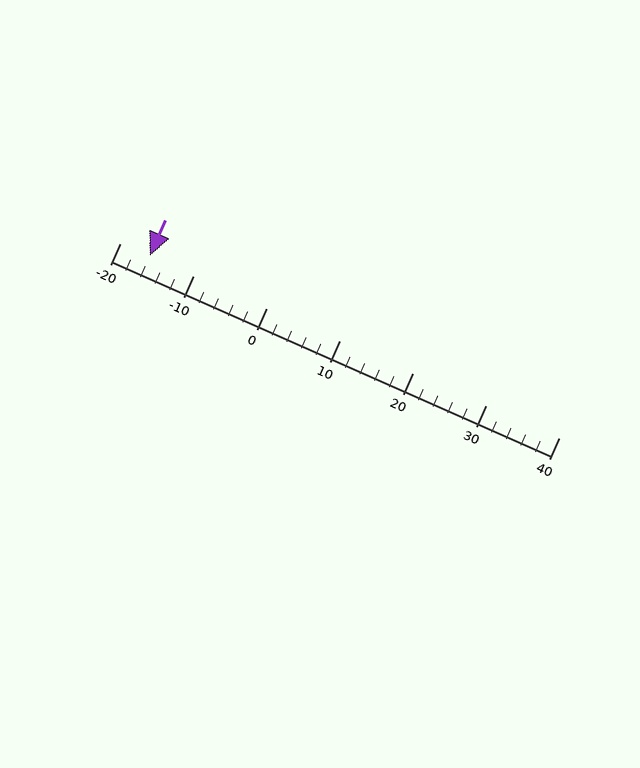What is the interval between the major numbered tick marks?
The major tick marks are spaced 10 units apart.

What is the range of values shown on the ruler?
The ruler shows values from -20 to 40.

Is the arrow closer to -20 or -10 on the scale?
The arrow is closer to -20.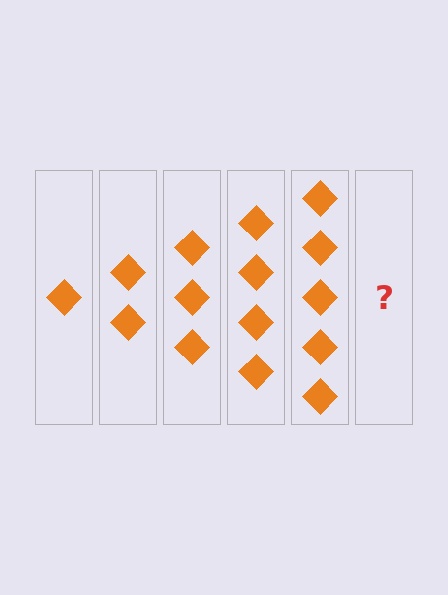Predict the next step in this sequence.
The next step is 6 diamonds.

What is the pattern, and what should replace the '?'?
The pattern is that each step adds one more diamond. The '?' should be 6 diamonds.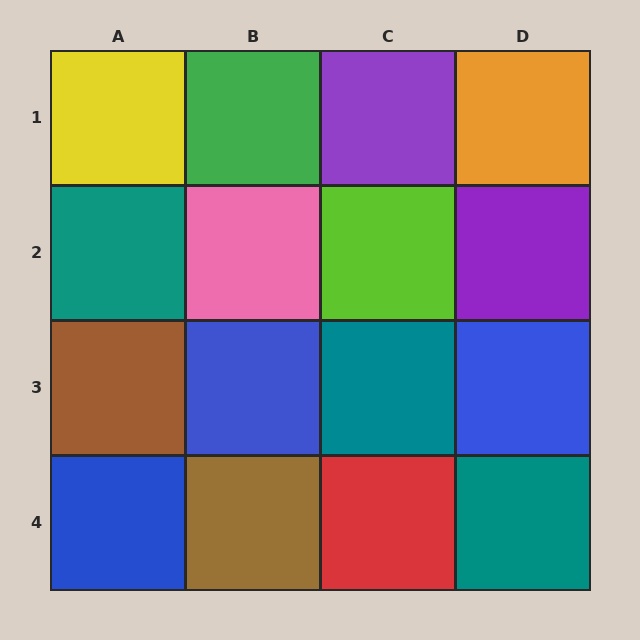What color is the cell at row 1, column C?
Purple.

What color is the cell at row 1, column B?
Green.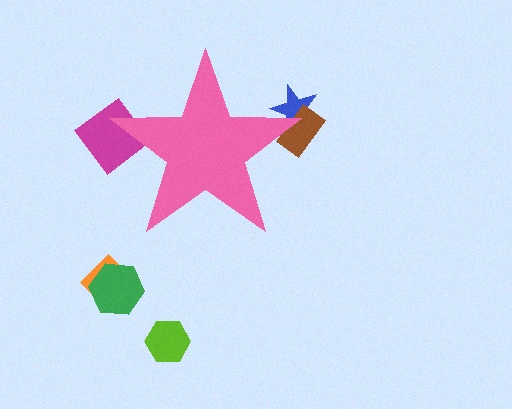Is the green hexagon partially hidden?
No, the green hexagon is fully visible.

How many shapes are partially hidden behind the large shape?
3 shapes are partially hidden.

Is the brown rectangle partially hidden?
Yes, the brown rectangle is partially hidden behind the pink star.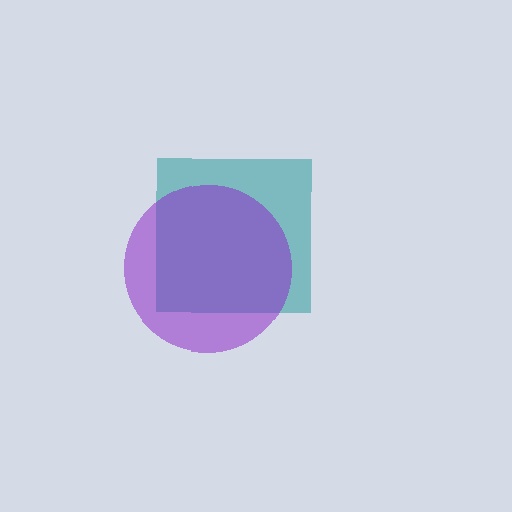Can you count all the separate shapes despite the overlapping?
Yes, there are 2 separate shapes.